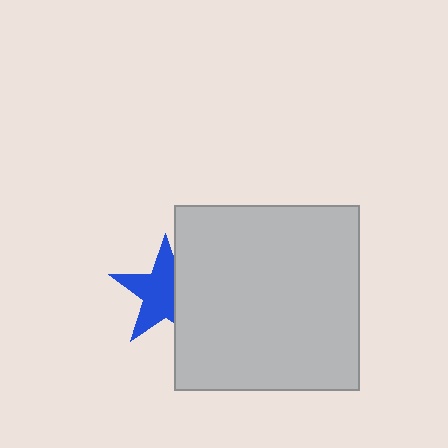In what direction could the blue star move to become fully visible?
The blue star could move left. That would shift it out from behind the light gray square entirely.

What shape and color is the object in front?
The object in front is a light gray square.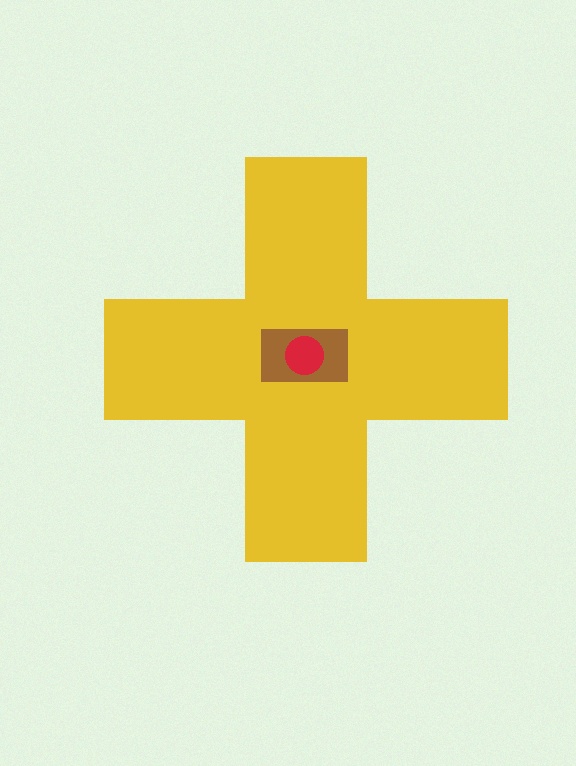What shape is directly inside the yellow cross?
The brown rectangle.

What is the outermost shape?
The yellow cross.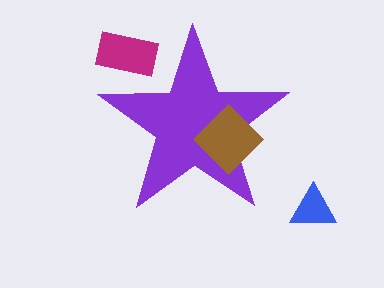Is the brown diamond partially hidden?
No, the brown diamond is fully visible.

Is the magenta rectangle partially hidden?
Yes, the magenta rectangle is partially hidden behind the purple star.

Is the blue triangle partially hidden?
No, the blue triangle is fully visible.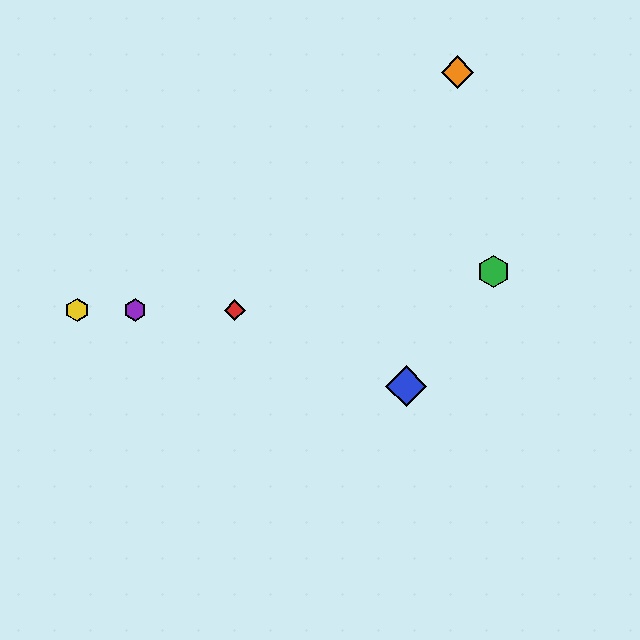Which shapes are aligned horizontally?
The red diamond, the yellow hexagon, the purple hexagon are aligned horizontally.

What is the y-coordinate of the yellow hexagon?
The yellow hexagon is at y≈310.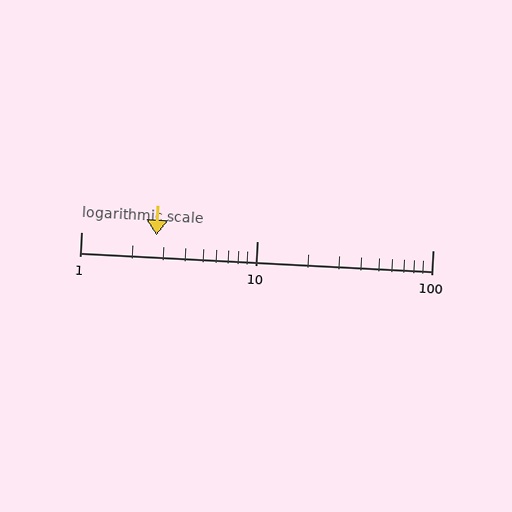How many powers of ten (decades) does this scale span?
The scale spans 2 decades, from 1 to 100.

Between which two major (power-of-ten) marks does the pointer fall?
The pointer is between 1 and 10.